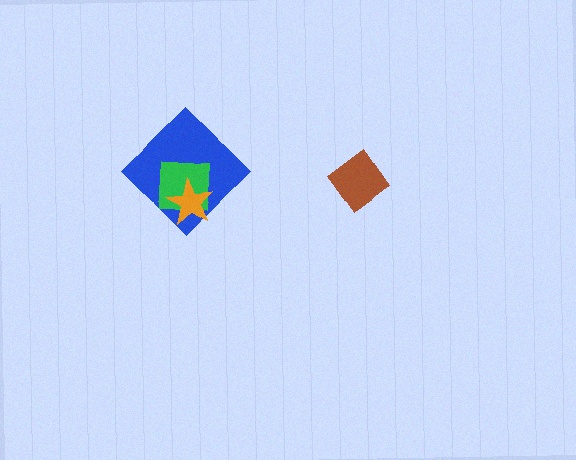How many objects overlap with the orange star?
2 objects overlap with the orange star.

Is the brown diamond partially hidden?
No, no other shape covers it.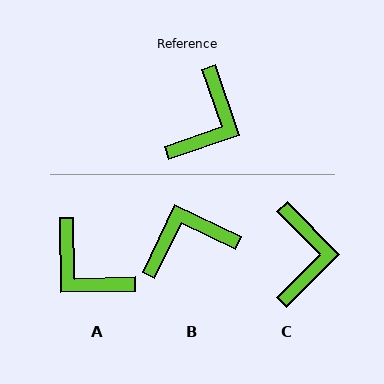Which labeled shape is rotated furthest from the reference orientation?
B, about 135 degrees away.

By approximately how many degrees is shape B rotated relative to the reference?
Approximately 135 degrees counter-clockwise.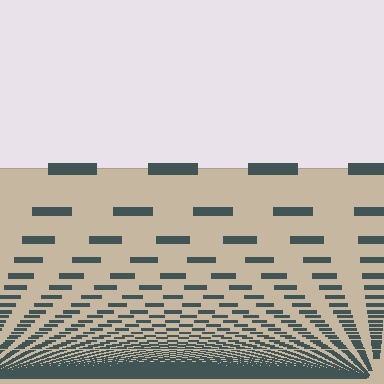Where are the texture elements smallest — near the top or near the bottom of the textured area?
Near the bottom.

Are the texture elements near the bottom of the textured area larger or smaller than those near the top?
Smaller. The gradient is inverted — elements near the bottom are smaller and denser.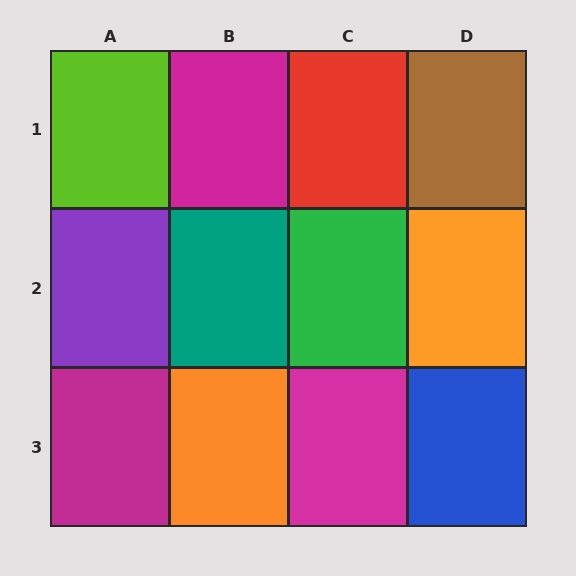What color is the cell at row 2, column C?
Green.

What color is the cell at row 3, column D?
Blue.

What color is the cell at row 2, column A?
Purple.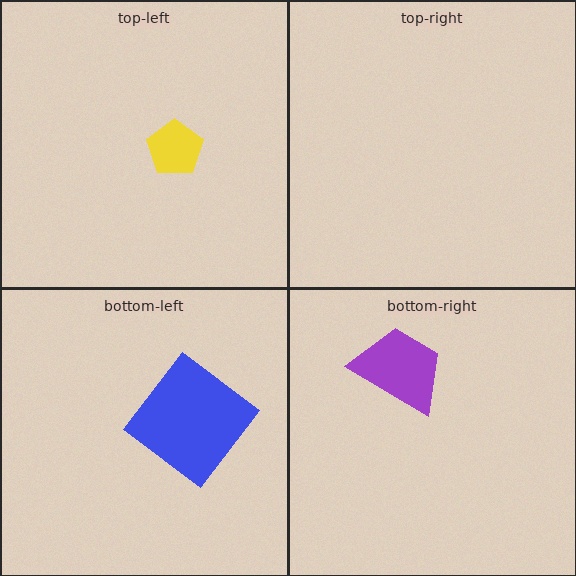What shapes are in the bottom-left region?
The blue diamond.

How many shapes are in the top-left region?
1.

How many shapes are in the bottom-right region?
1.